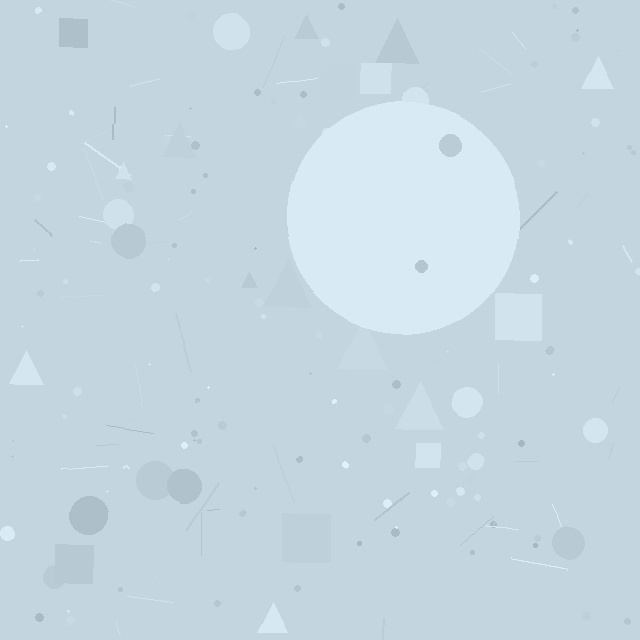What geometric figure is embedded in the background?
A circle is embedded in the background.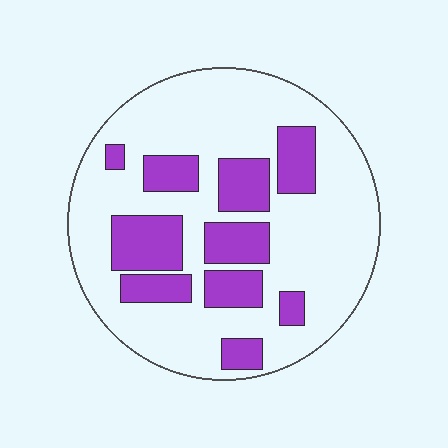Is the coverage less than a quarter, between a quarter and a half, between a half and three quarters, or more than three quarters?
Between a quarter and a half.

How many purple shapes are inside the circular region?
10.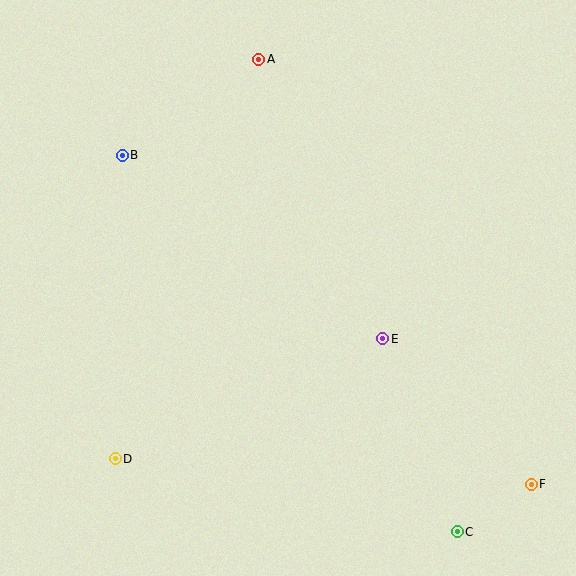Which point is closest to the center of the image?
Point E at (383, 339) is closest to the center.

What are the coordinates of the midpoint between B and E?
The midpoint between B and E is at (253, 247).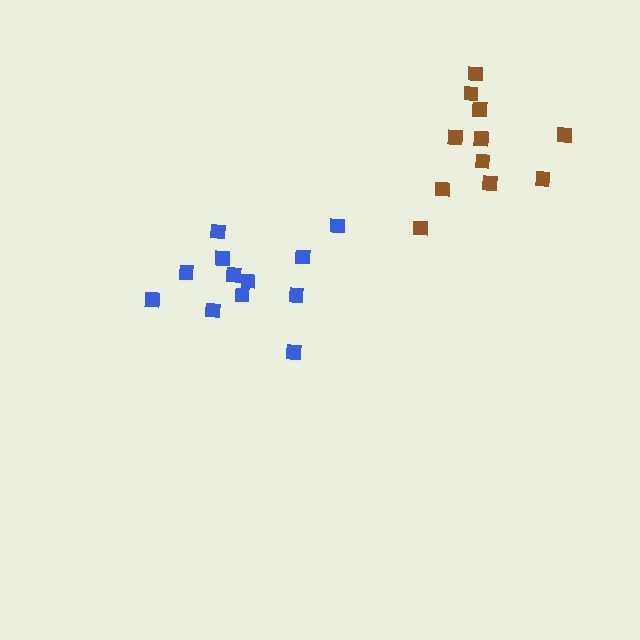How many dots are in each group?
Group 1: 12 dots, Group 2: 11 dots (23 total).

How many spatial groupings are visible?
There are 2 spatial groupings.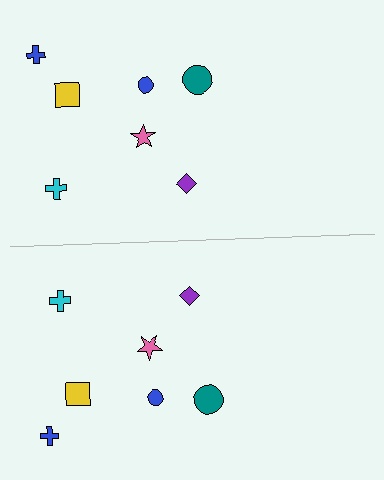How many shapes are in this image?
There are 14 shapes in this image.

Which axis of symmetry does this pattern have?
The pattern has a horizontal axis of symmetry running through the center of the image.